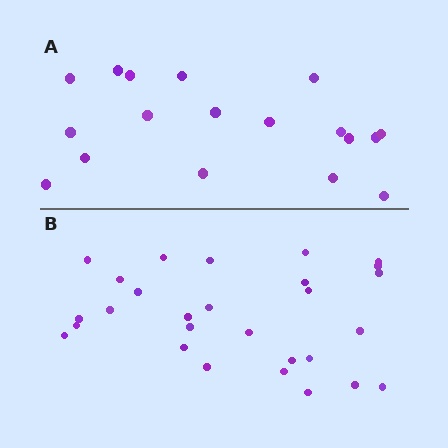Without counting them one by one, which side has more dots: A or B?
Region B (the bottom region) has more dots.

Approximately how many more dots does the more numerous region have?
Region B has roughly 10 or so more dots than region A.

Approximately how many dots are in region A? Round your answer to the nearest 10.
About 20 dots. (The exact count is 18, which rounds to 20.)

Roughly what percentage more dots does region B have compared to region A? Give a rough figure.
About 55% more.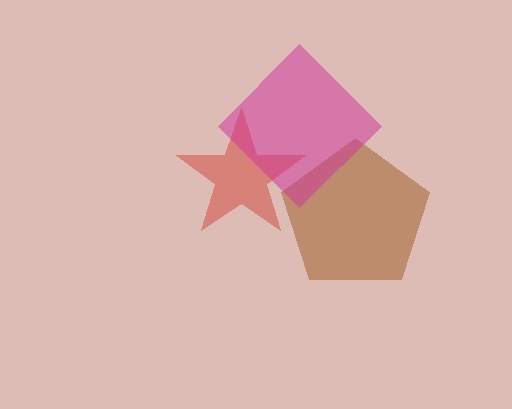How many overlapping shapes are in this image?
There are 3 overlapping shapes in the image.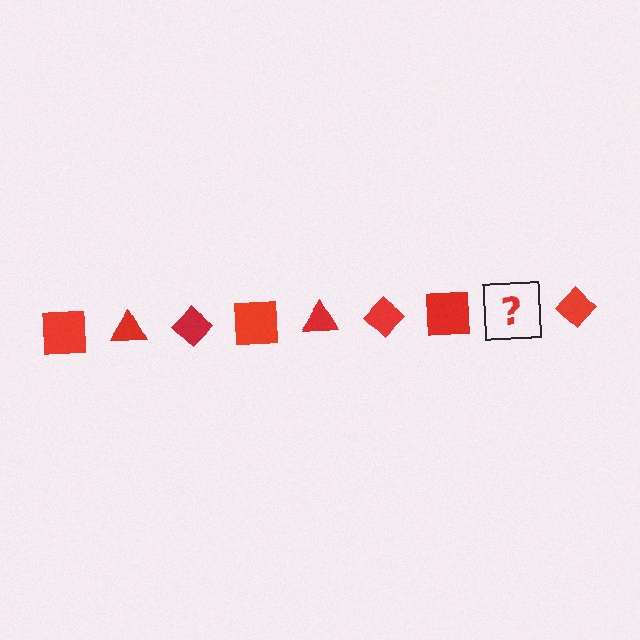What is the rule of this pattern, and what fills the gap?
The rule is that the pattern cycles through square, triangle, diamond shapes in red. The gap should be filled with a red triangle.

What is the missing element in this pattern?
The missing element is a red triangle.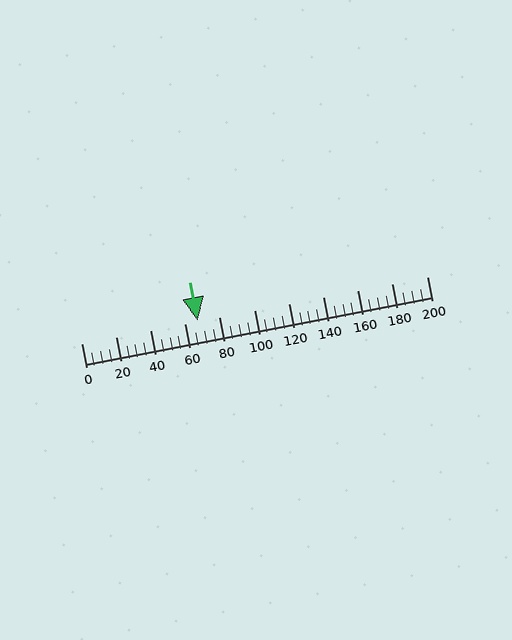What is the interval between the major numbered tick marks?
The major tick marks are spaced 20 units apart.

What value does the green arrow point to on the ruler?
The green arrow points to approximately 67.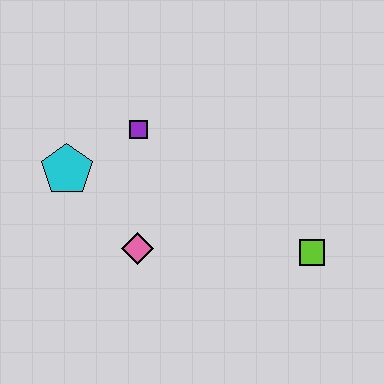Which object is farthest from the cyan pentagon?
The lime square is farthest from the cyan pentagon.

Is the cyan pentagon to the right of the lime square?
No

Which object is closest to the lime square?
The pink diamond is closest to the lime square.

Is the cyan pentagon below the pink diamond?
No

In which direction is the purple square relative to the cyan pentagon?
The purple square is to the right of the cyan pentagon.